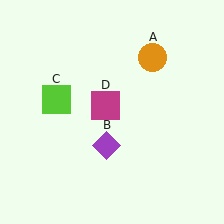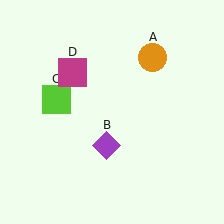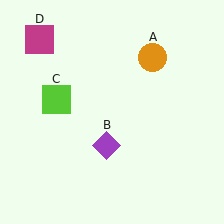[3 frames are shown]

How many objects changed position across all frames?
1 object changed position: magenta square (object D).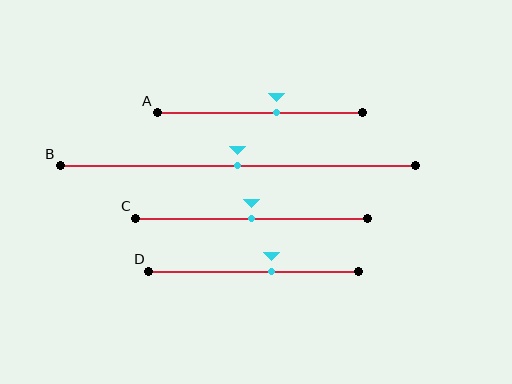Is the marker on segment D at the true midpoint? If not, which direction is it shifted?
No, the marker on segment D is shifted to the right by about 8% of the segment length.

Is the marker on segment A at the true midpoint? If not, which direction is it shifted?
No, the marker on segment A is shifted to the right by about 8% of the segment length.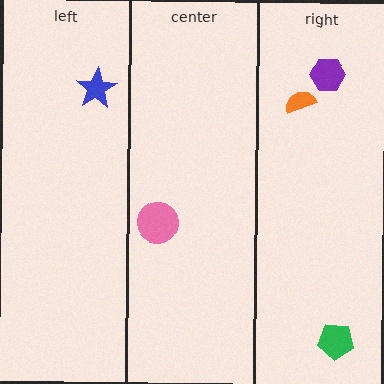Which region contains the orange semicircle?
The right region.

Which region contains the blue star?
The left region.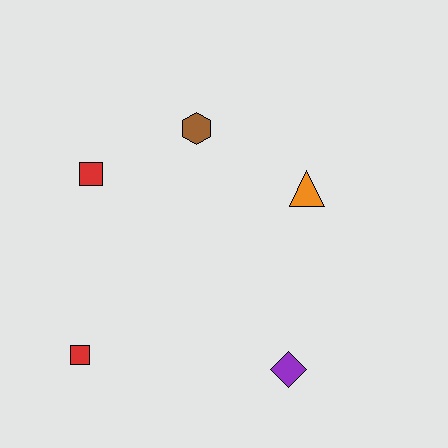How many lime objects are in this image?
There are no lime objects.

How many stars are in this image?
There are no stars.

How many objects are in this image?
There are 5 objects.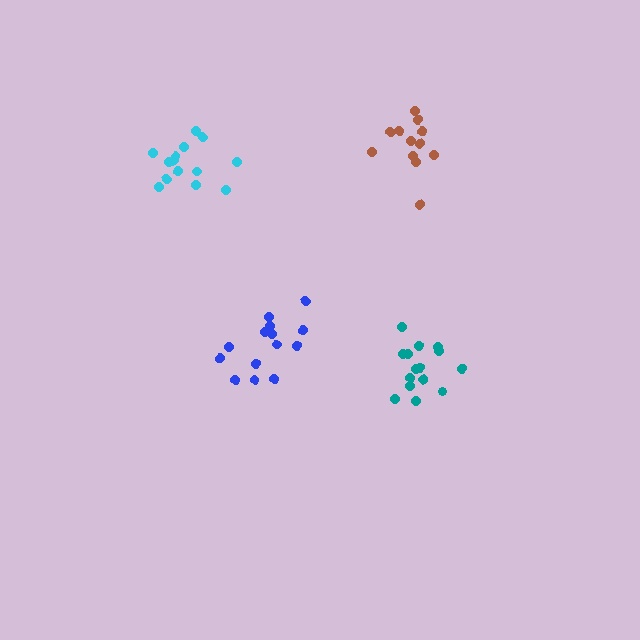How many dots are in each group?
Group 1: 12 dots, Group 2: 14 dots, Group 3: 15 dots, Group 4: 14 dots (55 total).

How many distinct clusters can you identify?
There are 4 distinct clusters.